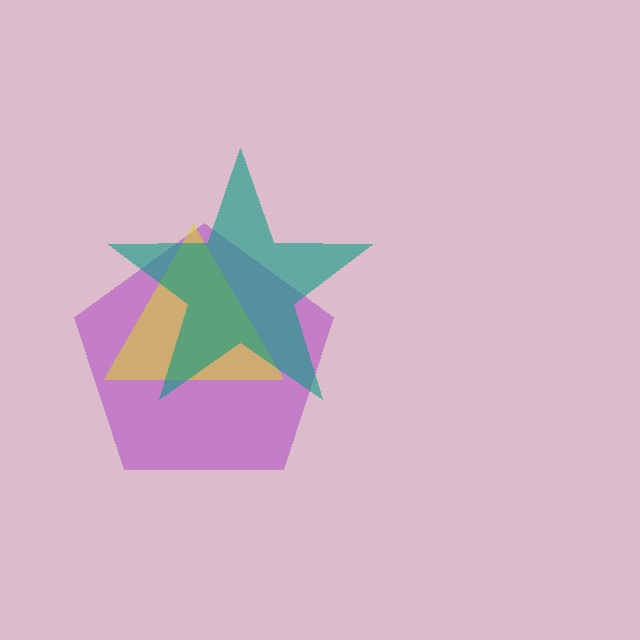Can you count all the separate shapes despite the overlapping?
Yes, there are 3 separate shapes.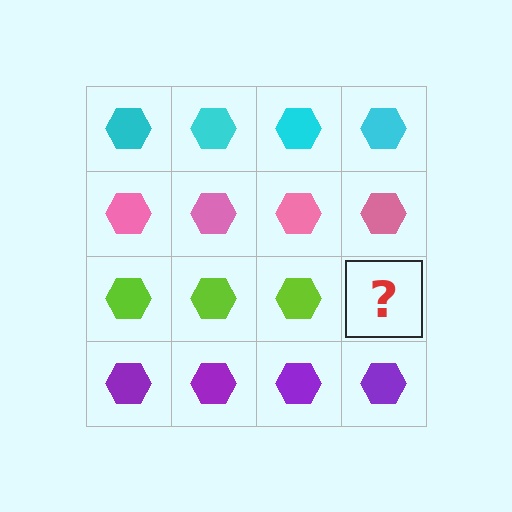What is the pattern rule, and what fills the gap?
The rule is that each row has a consistent color. The gap should be filled with a lime hexagon.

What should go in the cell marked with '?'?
The missing cell should contain a lime hexagon.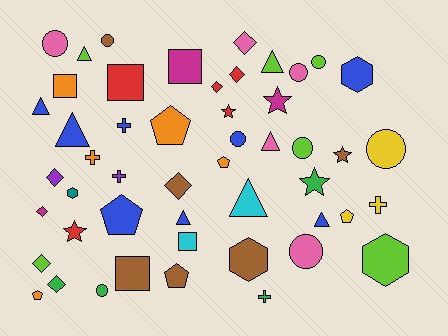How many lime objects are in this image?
There are 6 lime objects.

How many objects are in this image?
There are 50 objects.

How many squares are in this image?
There are 5 squares.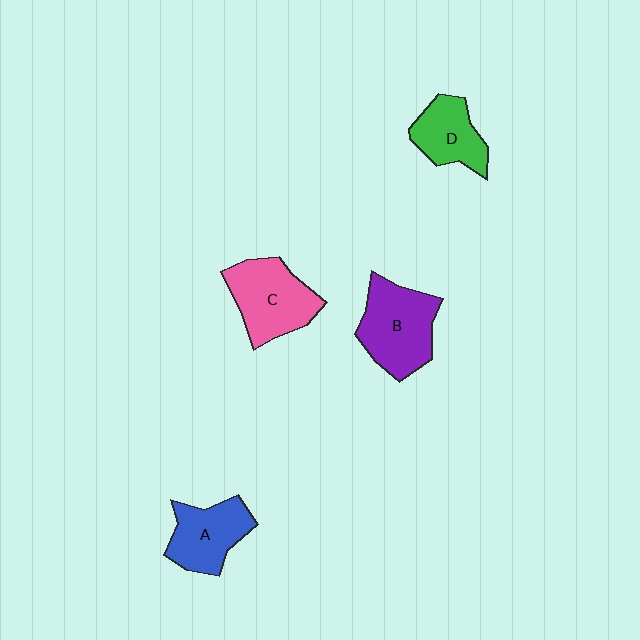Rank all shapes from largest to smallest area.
From largest to smallest: B (purple), C (pink), A (blue), D (green).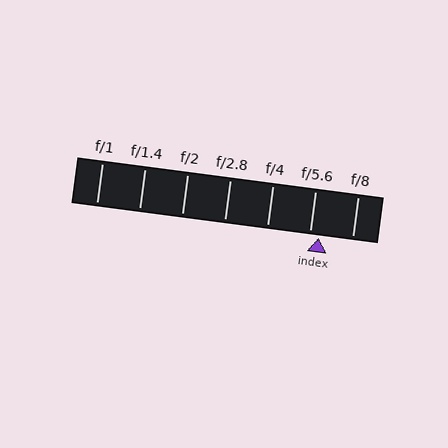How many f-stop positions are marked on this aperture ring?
There are 7 f-stop positions marked.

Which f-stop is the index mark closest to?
The index mark is closest to f/5.6.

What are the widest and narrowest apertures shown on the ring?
The widest aperture shown is f/1 and the narrowest is f/8.